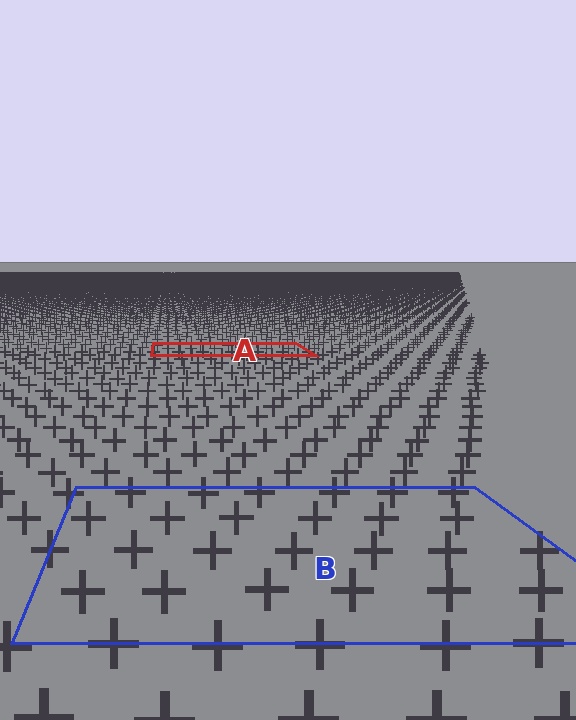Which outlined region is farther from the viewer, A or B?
Region A is farther from the viewer — the texture elements inside it appear smaller and more densely packed.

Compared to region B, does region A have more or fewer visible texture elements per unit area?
Region A has more texture elements per unit area — they are packed more densely because it is farther away.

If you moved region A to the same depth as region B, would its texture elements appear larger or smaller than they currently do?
They would appear larger. At a closer depth, the same texture elements are projected at a bigger on-screen size.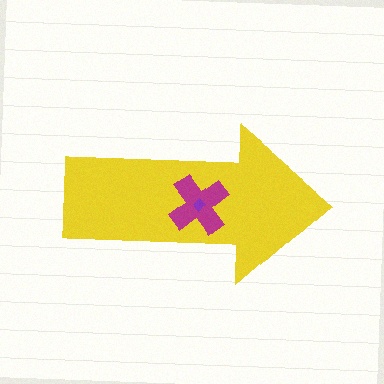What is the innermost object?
The purple diamond.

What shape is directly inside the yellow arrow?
The magenta cross.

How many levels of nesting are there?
3.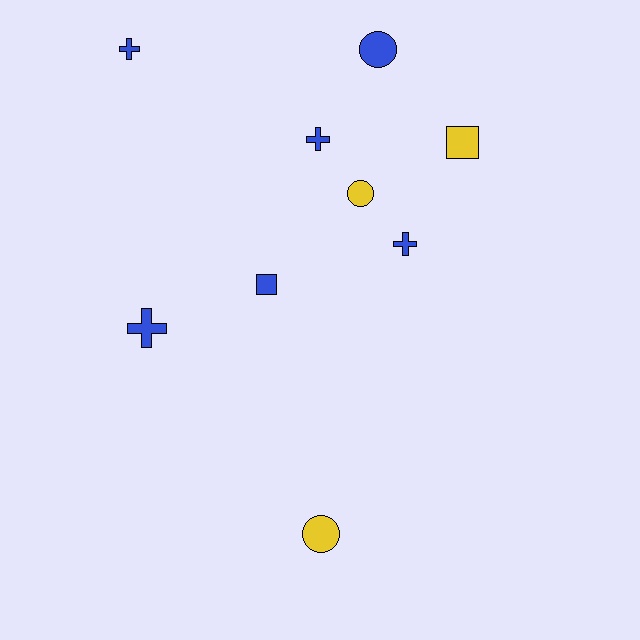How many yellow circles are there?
There are 2 yellow circles.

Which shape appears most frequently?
Cross, with 4 objects.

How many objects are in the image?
There are 9 objects.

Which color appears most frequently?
Blue, with 6 objects.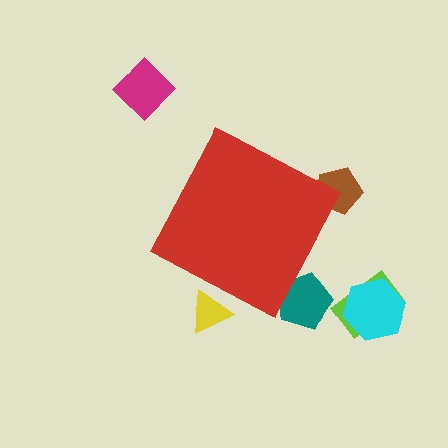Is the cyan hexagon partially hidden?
No, the cyan hexagon is fully visible.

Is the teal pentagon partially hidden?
Yes, the teal pentagon is partially hidden behind the red diamond.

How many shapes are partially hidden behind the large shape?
3 shapes are partially hidden.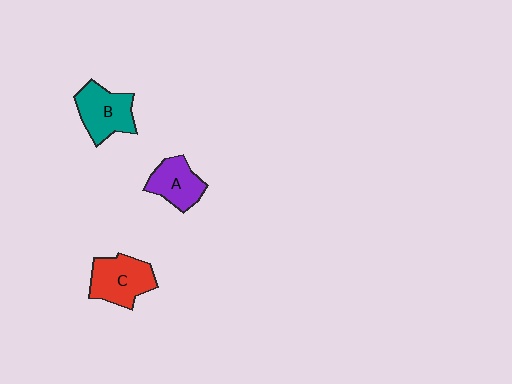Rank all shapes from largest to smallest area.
From largest to smallest: C (red), B (teal), A (purple).